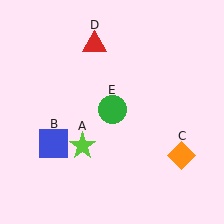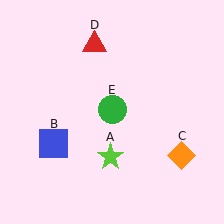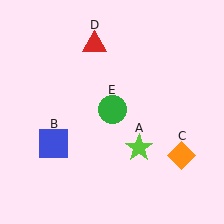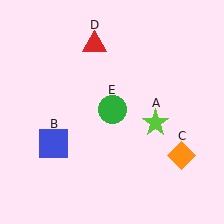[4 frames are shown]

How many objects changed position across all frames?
1 object changed position: lime star (object A).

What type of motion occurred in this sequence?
The lime star (object A) rotated counterclockwise around the center of the scene.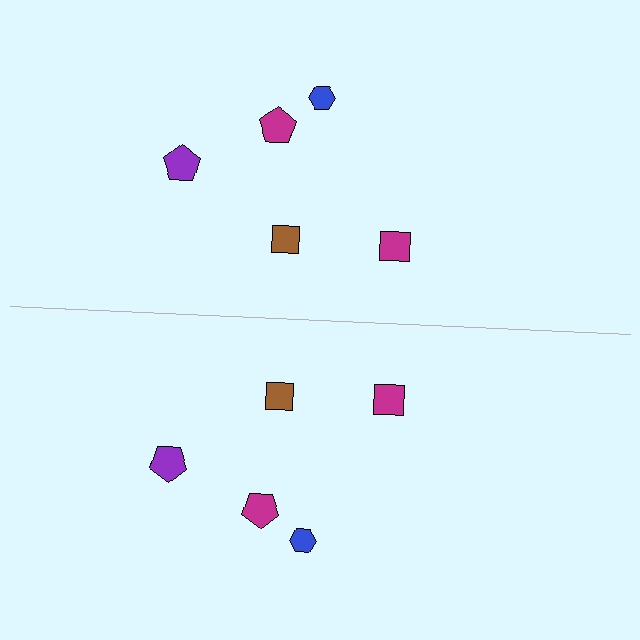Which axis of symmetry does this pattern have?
The pattern has a horizontal axis of symmetry running through the center of the image.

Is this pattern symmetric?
Yes, this pattern has bilateral (reflection) symmetry.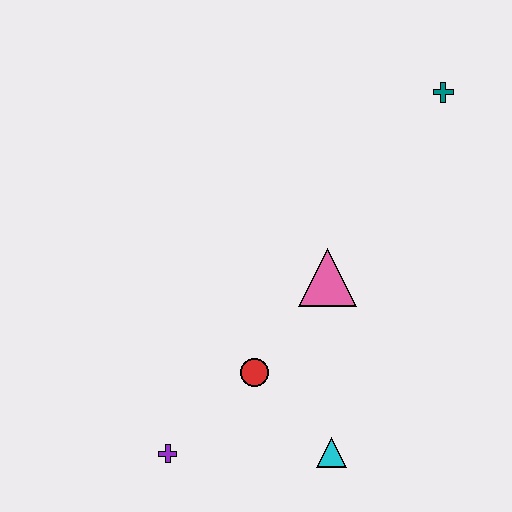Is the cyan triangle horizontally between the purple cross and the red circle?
No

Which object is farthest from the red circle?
The teal cross is farthest from the red circle.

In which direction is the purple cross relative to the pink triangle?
The purple cross is below the pink triangle.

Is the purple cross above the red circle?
No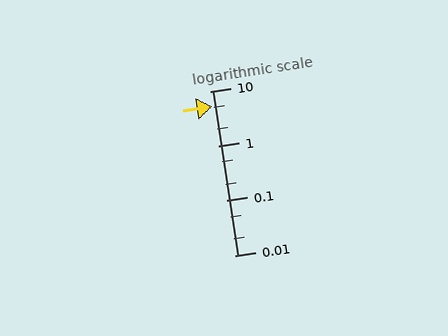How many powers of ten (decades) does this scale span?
The scale spans 3 decades, from 0.01 to 10.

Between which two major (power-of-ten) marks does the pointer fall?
The pointer is between 1 and 10.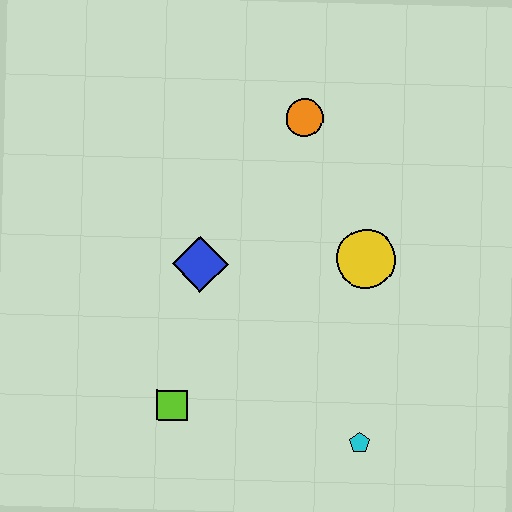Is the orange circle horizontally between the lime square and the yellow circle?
Yes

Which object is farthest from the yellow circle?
The lime square is farthest from the yellow circle.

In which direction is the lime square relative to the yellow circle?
The lime square is to the left of the yellow circle.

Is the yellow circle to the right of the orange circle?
Yes